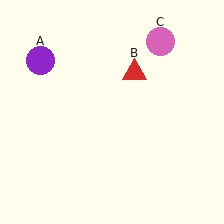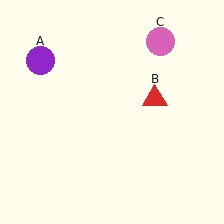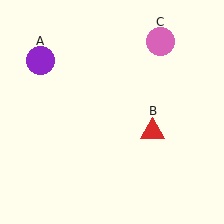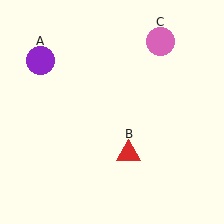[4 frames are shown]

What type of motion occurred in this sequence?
The red triangle (object B) rotated clockwise around the center of the scene.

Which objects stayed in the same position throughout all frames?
Purple circle (object A) and pink circle (object C) remained stationary.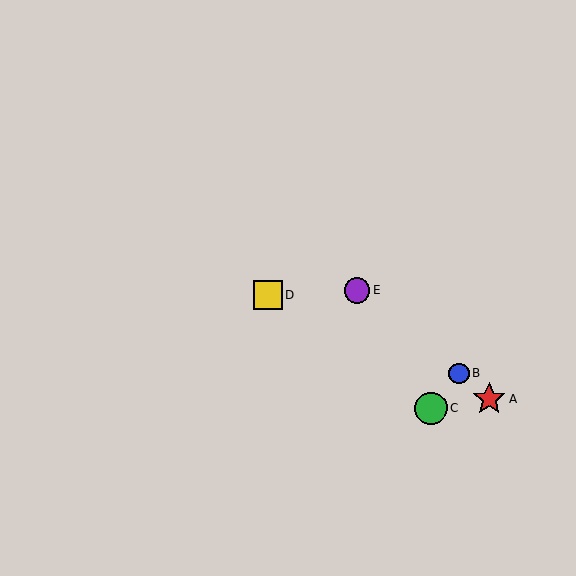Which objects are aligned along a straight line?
Objects A, B, E are aligned along a straight line.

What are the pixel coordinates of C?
Object C is at (431, 408).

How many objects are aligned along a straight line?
3 objects (A, B, E) are aligned along a straight line.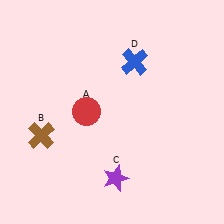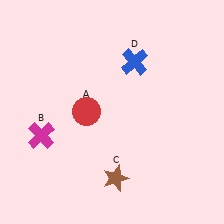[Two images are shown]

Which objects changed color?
B changed from brown to magenta. C changed from purple to brown.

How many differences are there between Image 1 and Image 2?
There are 2 differences between the two images.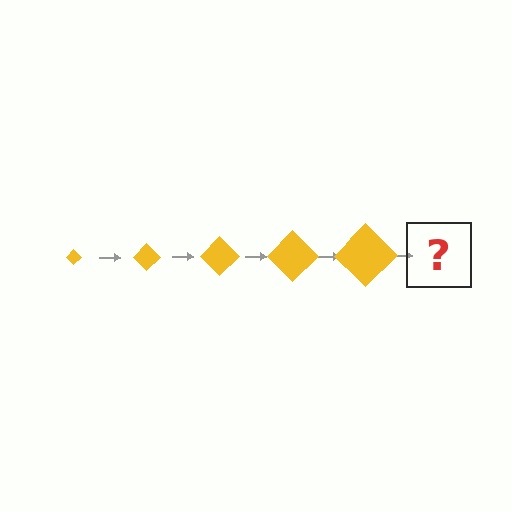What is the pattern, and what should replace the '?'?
The pattern is that the diamond gets progressively larger each step. The '?' should be a yellow diamond, larger than the previous one.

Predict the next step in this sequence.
The next step is a yellow diamond, larger than the previous one.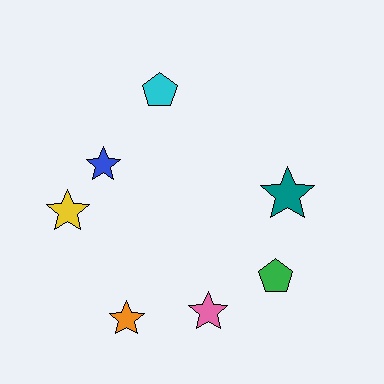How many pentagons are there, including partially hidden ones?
There are 2 pentagons.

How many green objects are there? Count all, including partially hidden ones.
There is 1 green object.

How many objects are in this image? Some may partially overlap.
There are 7 objects.